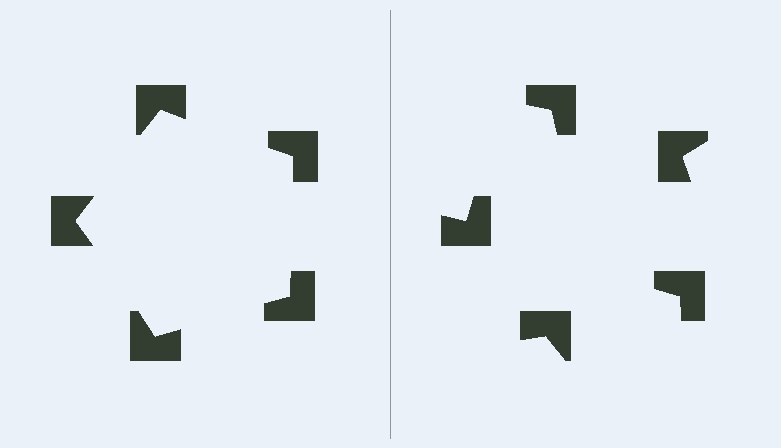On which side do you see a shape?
An illusory pentagon appears on the left side. On the right side the wedge cuts are rotated, so no coherent shape forms.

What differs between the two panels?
The notched squares are positioned identically on both sides; only the wedge orientations differ. On the left they align to a pentagon; on the right they are misaligned.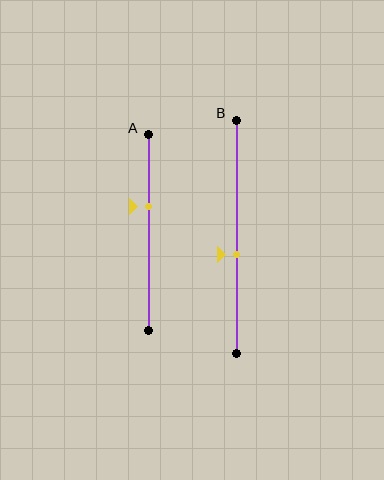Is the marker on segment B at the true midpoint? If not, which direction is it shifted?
No, the marker on segment B is shifted downward by about 8% of the segment length.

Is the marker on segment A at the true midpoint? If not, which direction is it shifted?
No, the marker on segment A is shifted upward by about 13% of the segment length.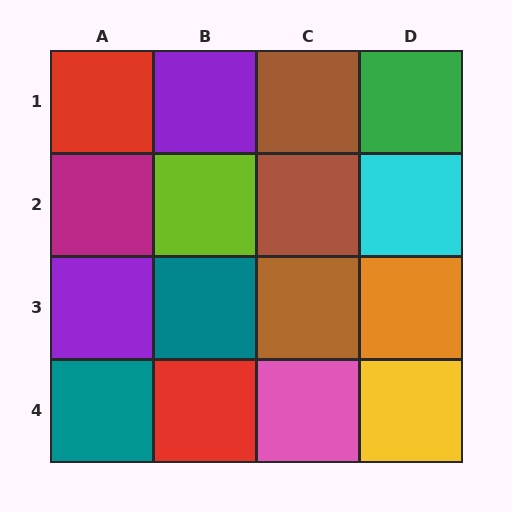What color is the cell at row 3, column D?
Orange.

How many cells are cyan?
1 cell is cyan.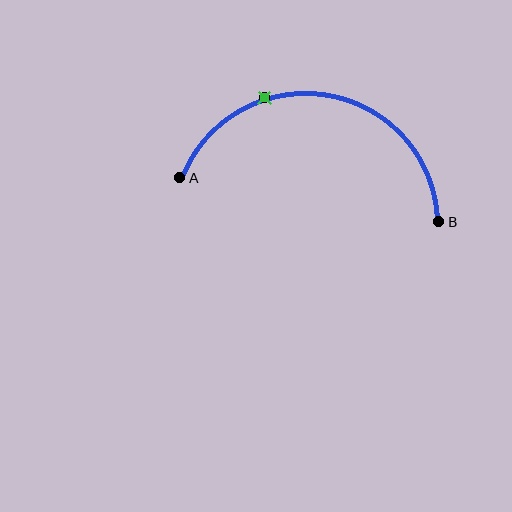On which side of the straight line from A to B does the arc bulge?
The arc bulges above the straight line connecting A and B.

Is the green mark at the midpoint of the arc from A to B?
No. The green mark lies on the arc but is closer to endpoint A. The arc midpoint would be at the point on the curve equidistant along the arc from both A and B.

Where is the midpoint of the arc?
The arc midpoint is the point on the curve farthest from the straight line joining A and B. It sits above that line.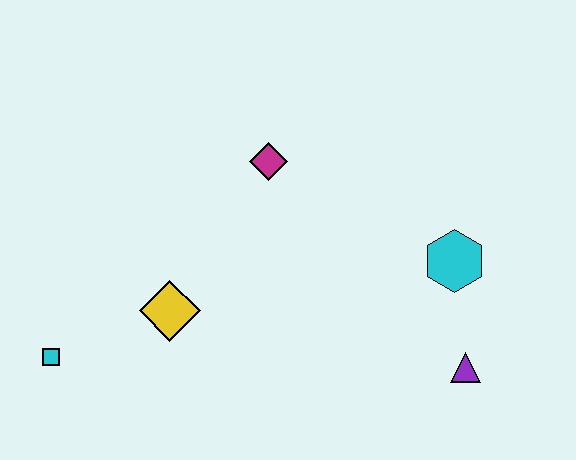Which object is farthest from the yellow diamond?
The purple triangle is farthest from the yellow diamond.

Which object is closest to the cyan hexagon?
The purple triangle is closest to the cyan hexagon.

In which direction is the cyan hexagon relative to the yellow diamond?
The cyan hexagon is to the right of the yellow diamond.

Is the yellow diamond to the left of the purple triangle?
Yes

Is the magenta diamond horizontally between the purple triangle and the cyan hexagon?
No